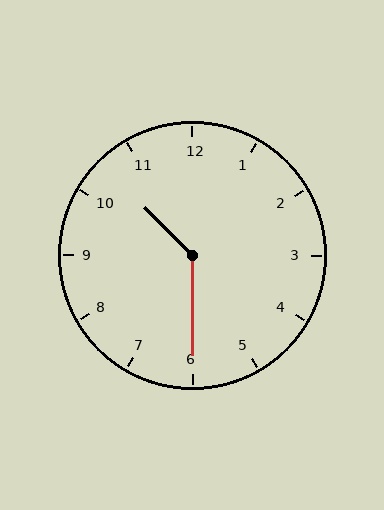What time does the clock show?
10:30.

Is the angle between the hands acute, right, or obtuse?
It is obtuse.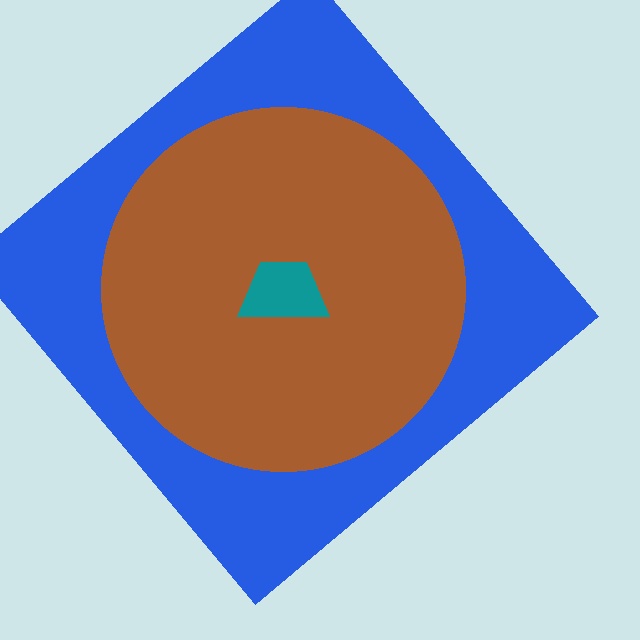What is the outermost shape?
The blue diamond.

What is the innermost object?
The teal trapezoid.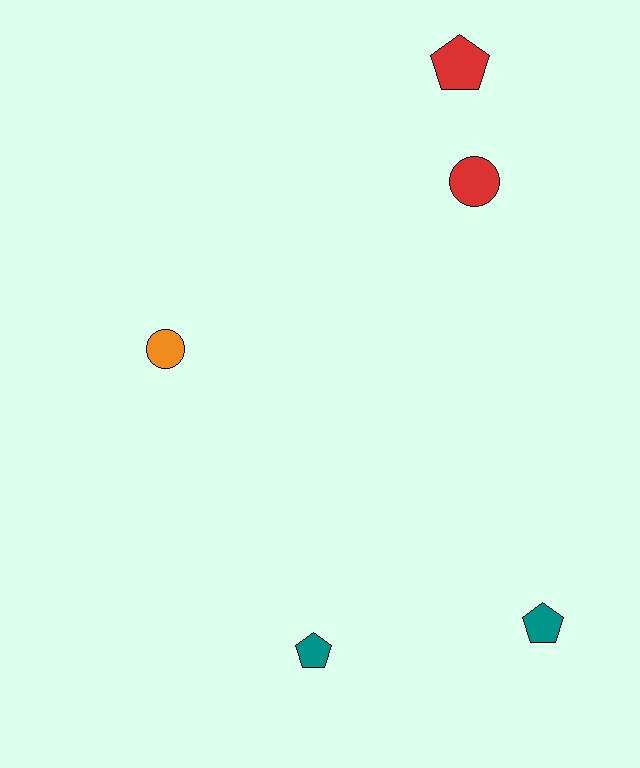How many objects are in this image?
There are 5 objects.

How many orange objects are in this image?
There is 1 orange object.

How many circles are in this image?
There are 2 circles.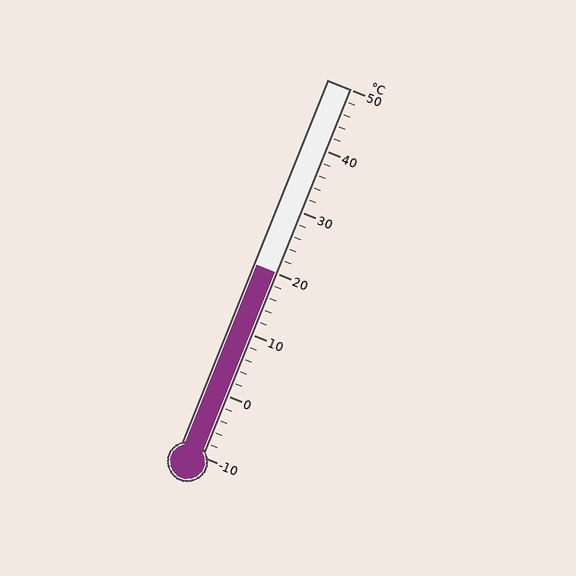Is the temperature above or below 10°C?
The temperature is above 10°C.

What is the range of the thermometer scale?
The thermometer scale ranges from -10°C to 50°C.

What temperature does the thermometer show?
The thermometer shows approximately 20°C.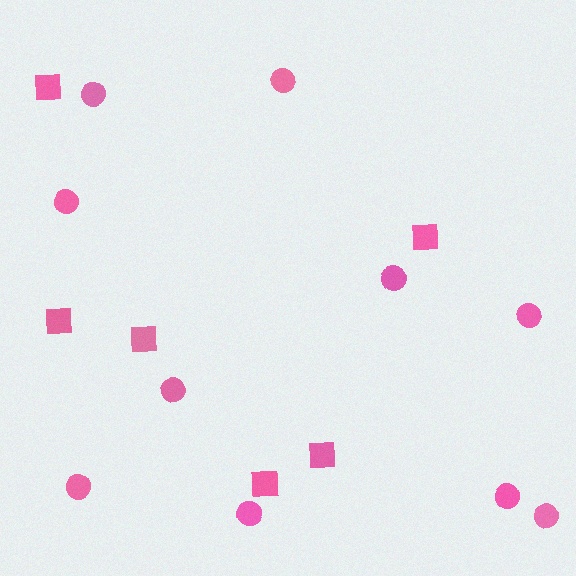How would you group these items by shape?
There are 2 groups: one group of circles (10) and one group of squares (6).